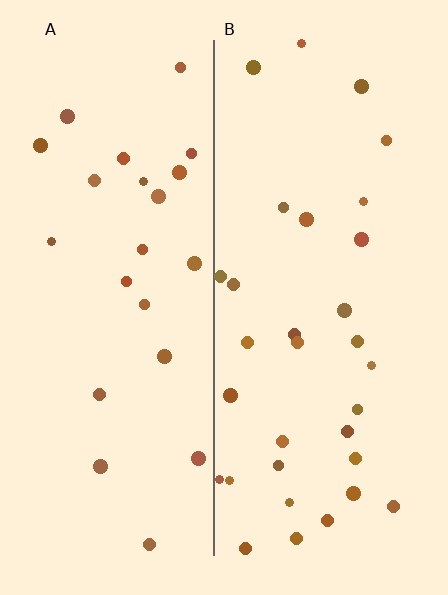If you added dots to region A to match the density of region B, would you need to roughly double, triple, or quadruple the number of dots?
Approximately double.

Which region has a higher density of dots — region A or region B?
B (the right).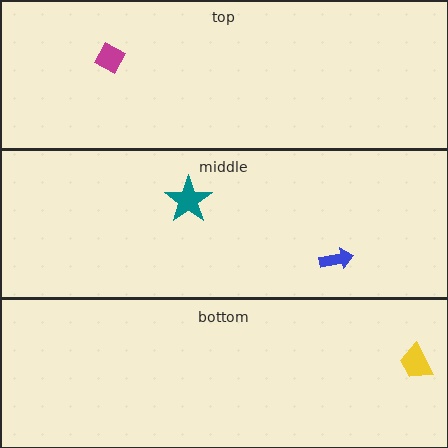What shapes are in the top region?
The magenta diamond.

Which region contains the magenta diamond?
The top region.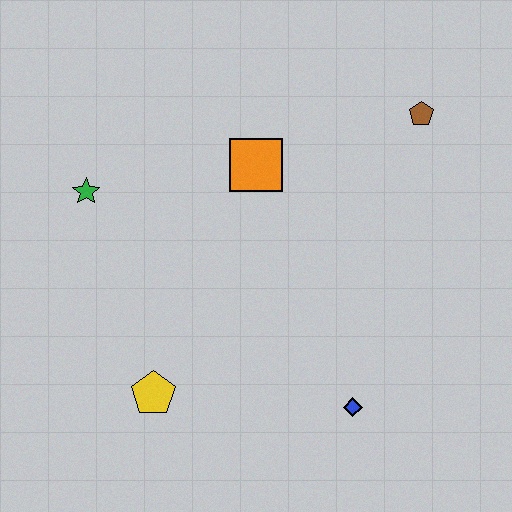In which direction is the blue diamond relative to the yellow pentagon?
The blue diamond is to the right of the yellow pentagon.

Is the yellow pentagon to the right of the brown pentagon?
No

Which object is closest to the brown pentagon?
The orange square is closest to the brown pentagon.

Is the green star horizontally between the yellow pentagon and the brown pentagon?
No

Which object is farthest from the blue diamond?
The green star is farthest from the blue diamond.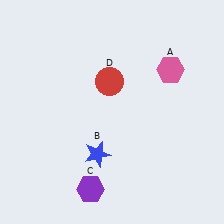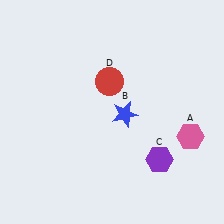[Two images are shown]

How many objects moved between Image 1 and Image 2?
3 objects moved between the two images.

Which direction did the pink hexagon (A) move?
The pink hexagon (A) moved down.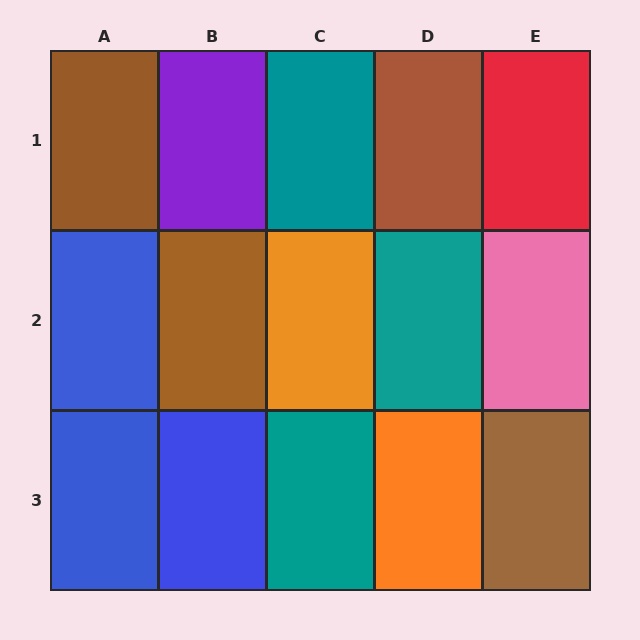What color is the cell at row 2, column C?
Orange.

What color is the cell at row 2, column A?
Blue.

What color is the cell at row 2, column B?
Brown.